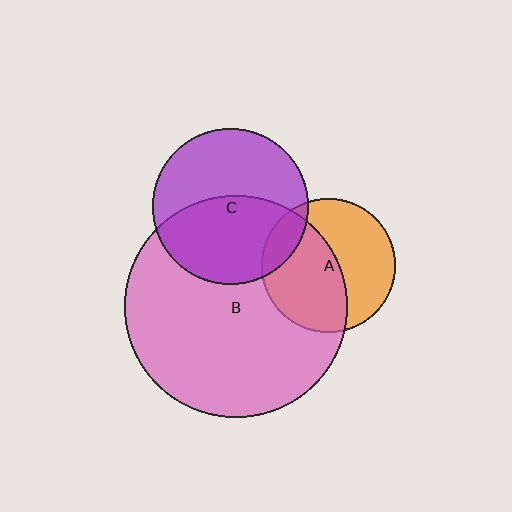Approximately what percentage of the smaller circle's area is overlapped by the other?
Approximately 55%.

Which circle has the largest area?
Circle B (pink).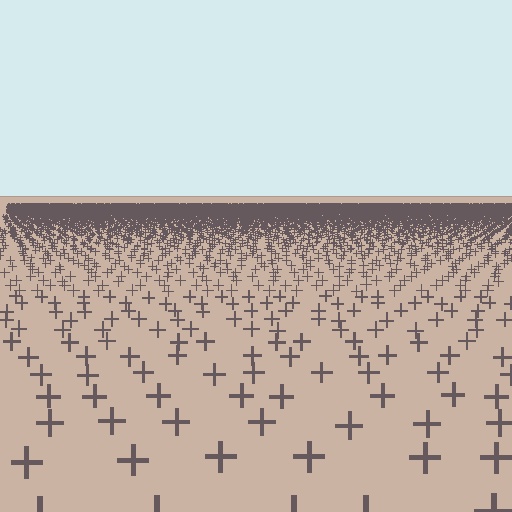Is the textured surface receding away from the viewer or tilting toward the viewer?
The surface is receding away from the viewer. Texture elements get smaller and denser toward the top.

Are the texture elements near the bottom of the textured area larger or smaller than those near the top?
Larger. Near the bottom, elements are closer to the viewer and appear at a bigger on-screen size.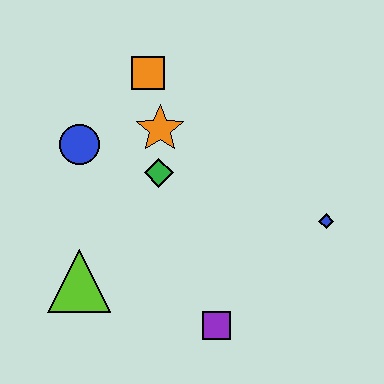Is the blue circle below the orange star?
Yes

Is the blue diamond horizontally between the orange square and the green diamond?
No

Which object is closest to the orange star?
The green diamond is closest to the orange star.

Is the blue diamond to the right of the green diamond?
Yes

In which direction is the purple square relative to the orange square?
The purple square is below the orange square.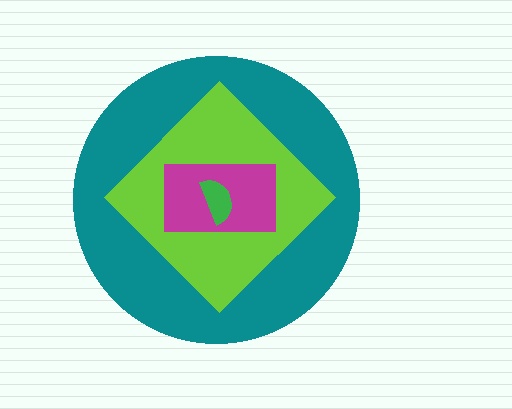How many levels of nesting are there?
4.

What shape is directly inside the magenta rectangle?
The green semicircle.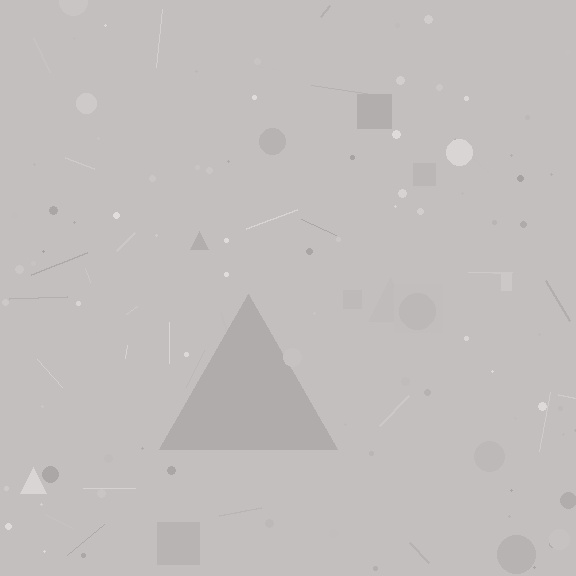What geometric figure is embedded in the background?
A triangle is embedded in the background.